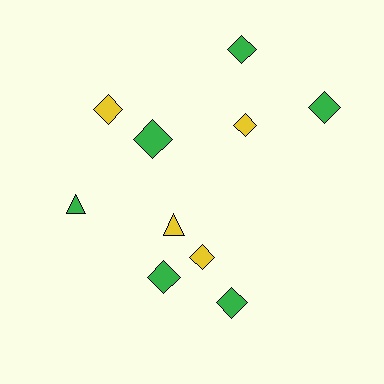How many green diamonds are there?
There are 5 green diamonds.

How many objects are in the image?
There are 10 objects.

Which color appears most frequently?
Green, with 6 objects.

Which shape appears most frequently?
Diamond, with 8 objects.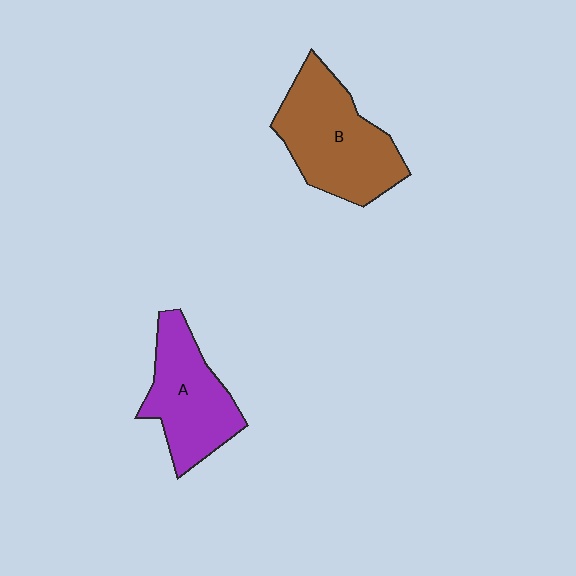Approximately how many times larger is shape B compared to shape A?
Approximately 1.2 times.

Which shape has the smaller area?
Shape A (purple).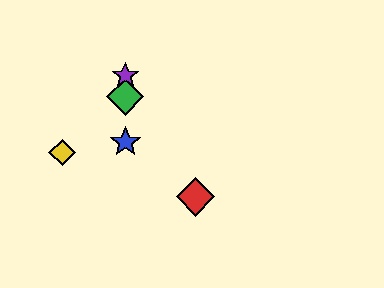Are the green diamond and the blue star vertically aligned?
Yes, both are at x≈125.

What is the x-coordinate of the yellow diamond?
The yellow diamond is at x≈62.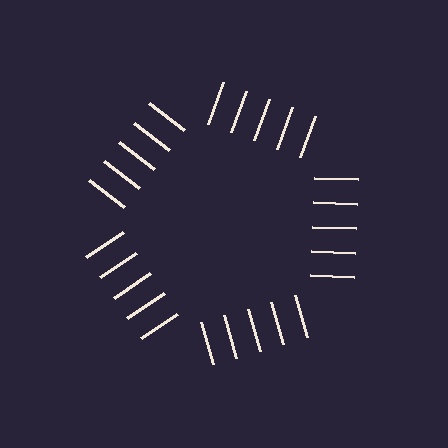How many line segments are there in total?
25 — 5 along each of the 5 edges.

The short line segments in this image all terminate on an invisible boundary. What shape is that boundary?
An illusory pentagon — the line segments terminate on its edges but no continuous stroke is drawn.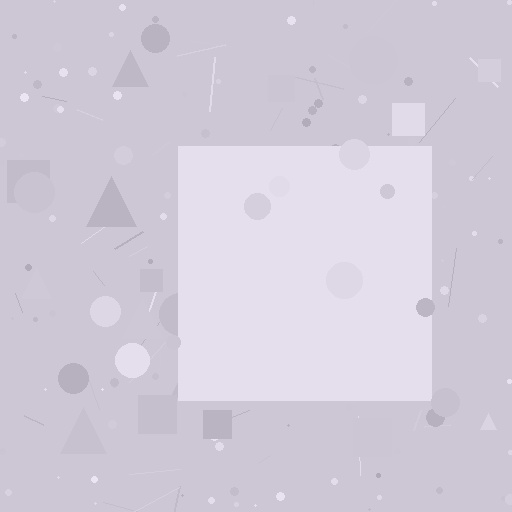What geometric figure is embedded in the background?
A square is embedded in the background.